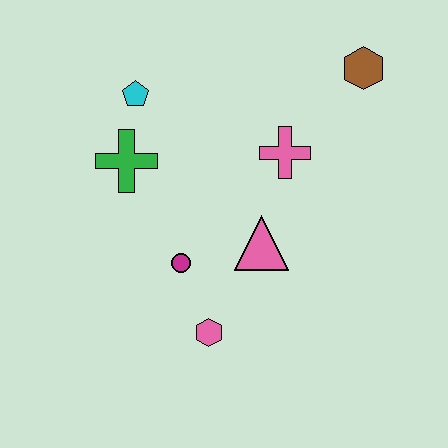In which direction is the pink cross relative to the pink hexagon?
The pink cross is above the pink hexagon.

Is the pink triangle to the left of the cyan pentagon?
No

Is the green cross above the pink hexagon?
Yes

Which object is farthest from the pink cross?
The pink hexagon is farthest from the pink cross.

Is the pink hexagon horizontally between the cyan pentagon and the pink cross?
Yes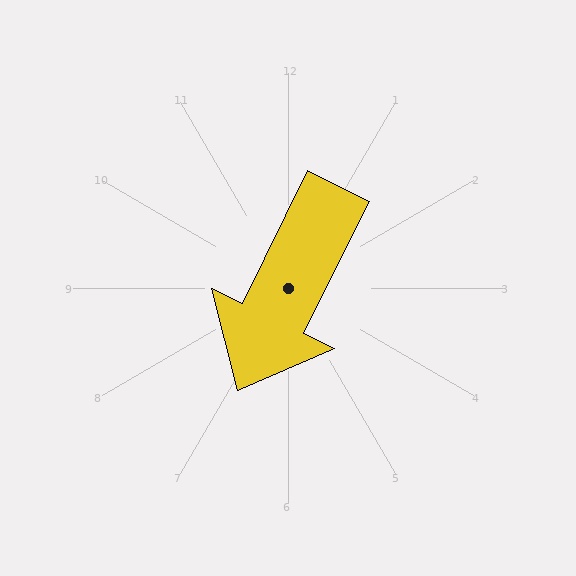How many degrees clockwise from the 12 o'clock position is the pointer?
Approximately 206 degrees.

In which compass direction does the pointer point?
Southwest.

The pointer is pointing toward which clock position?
Roughly 7 o'clock.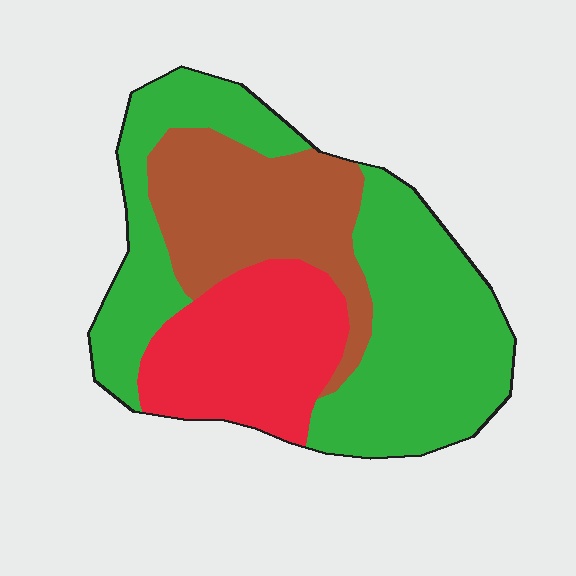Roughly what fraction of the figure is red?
Red covers around 25% of the figure.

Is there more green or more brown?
Green.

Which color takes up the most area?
Green, at roughly 50%.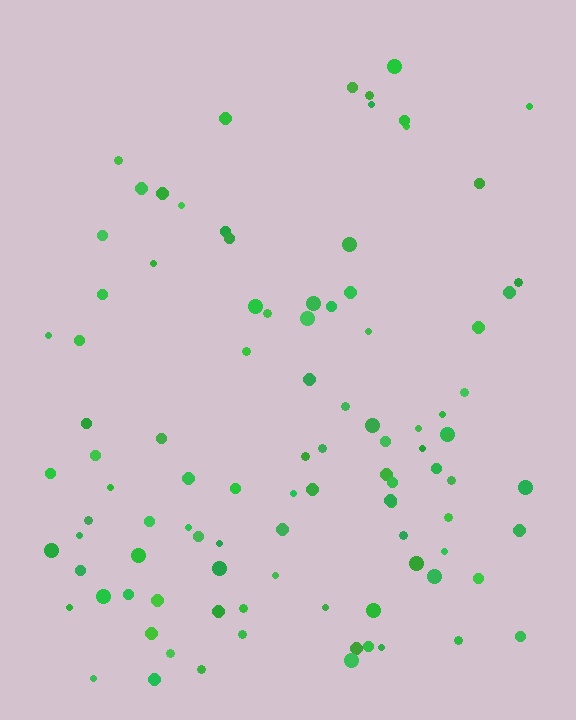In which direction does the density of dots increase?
From top to bottom, with the bottom side densest.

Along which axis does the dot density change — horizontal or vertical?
Vertical.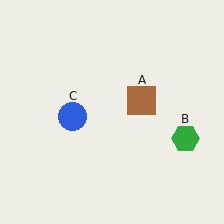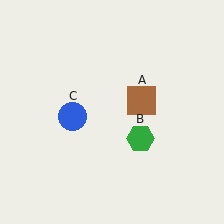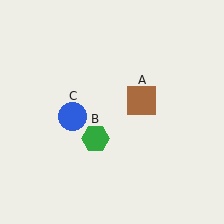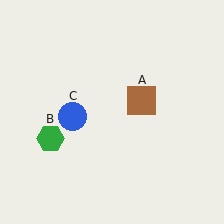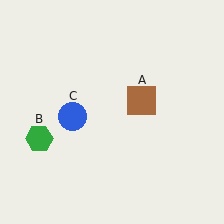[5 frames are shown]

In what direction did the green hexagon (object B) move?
The green hexagon (object B) moved left.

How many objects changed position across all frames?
1 object changed position: green hexagon (object B).